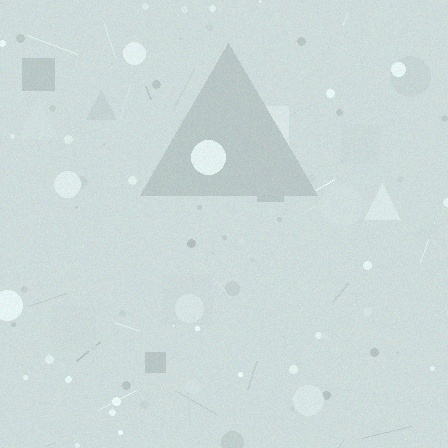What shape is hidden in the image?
A triangle is hidden in the image.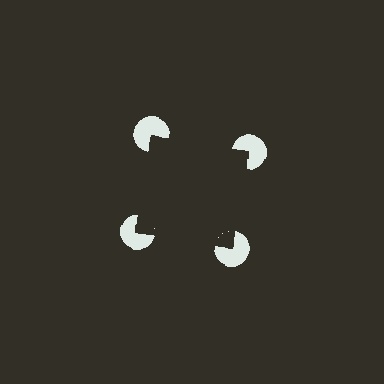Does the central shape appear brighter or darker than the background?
It typically appears slightly darker than the background, even though no actual brightness change is drawn.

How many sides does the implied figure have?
4 sides.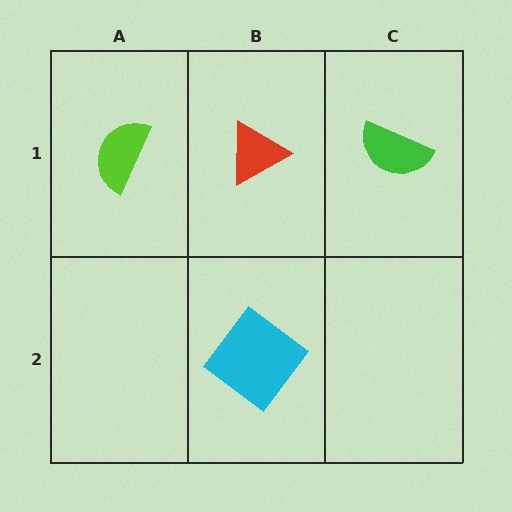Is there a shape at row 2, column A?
No, that cell is empty.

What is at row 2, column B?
A cyan diamond.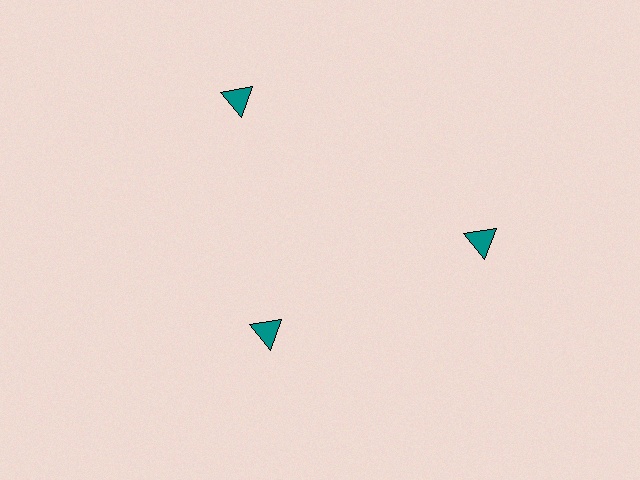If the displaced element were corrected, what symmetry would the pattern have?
It would have 3-fold rotational symmetry — the pattern would map onto itself every 120 degrees.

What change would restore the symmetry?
The symmetry would be restored by moving it outward, back onto the ring so that all 3 triangles sit at equal angles and equal distance from the center.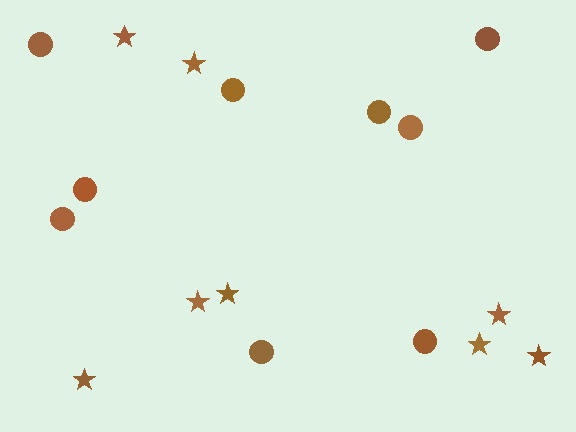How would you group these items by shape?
There are 2 groups: one group of stars (8) and one group of circles (9).